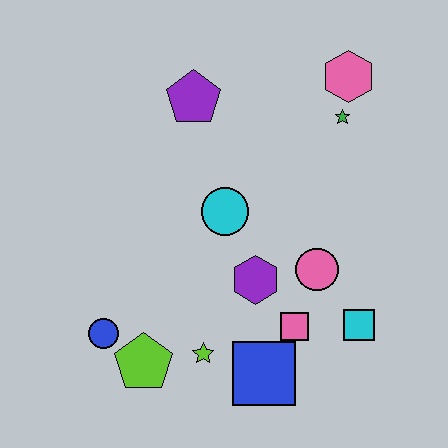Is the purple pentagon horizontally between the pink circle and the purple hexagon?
No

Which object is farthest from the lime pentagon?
The pink hexagon is farthest from the lime pentagon.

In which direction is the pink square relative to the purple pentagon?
The pink square is below the purple pentagon.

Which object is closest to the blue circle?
The lime pentagon is closest to the blue circle.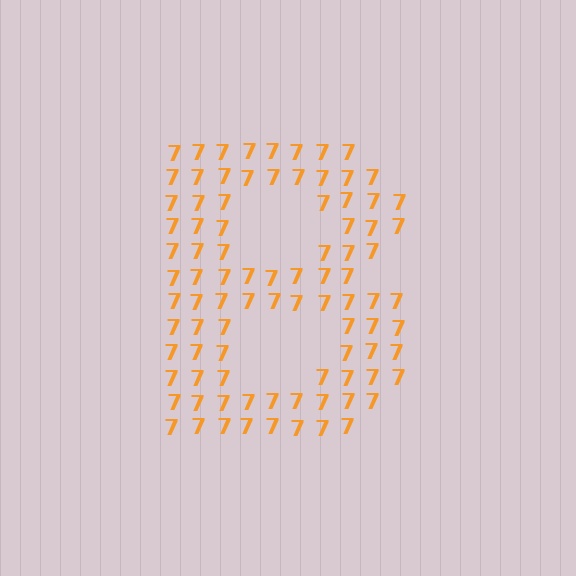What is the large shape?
The large shape is the letter B.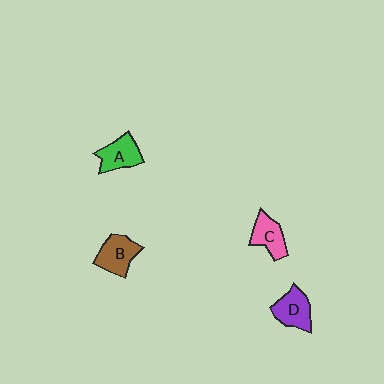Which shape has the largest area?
Shape B (brown).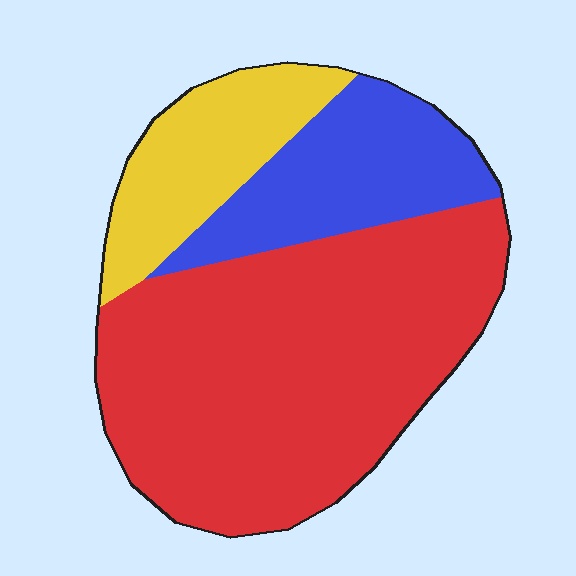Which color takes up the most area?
Red, at roughly 60%.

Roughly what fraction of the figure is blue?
Blue covers 21% of the figure.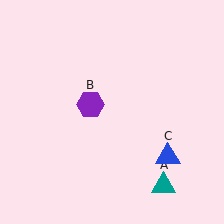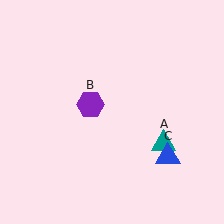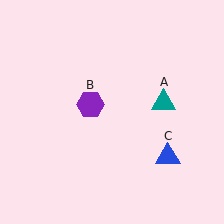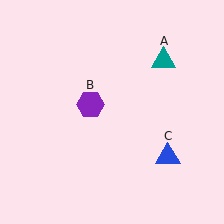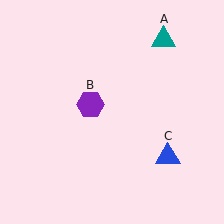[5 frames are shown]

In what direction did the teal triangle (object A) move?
The teal triangle (object A) moved up.